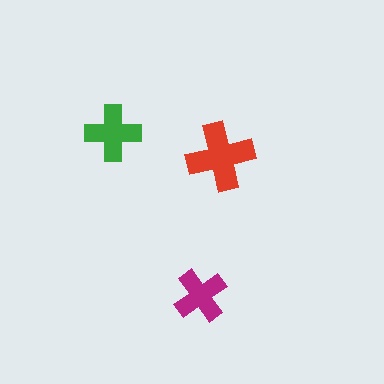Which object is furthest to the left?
The green cross is leftmost.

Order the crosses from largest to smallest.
the red one, the green one, the magenta one.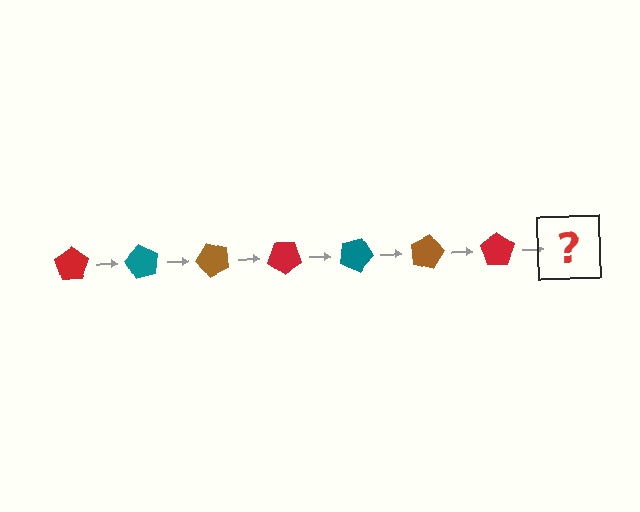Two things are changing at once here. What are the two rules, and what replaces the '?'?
The two rules are that it rotates 60 degrees each step and the color cycles through red, teal, and brown. The '?' should be a teal pentagon, rotated 420 degrees from the start.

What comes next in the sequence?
The next element should be a teal pentagon, rotated 420 degrees from the start.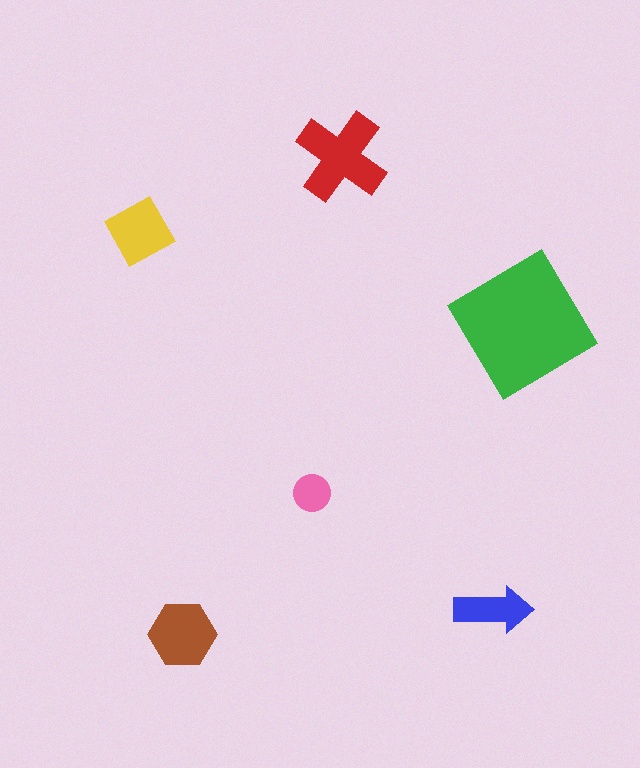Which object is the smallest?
The pink circle.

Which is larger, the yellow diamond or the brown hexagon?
The brown hexagon.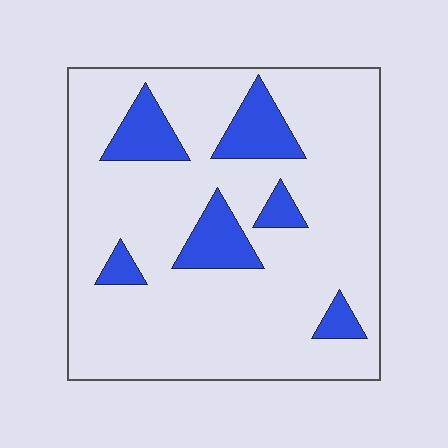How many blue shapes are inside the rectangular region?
6.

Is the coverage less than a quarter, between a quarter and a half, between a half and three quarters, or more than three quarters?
Less than a quarter.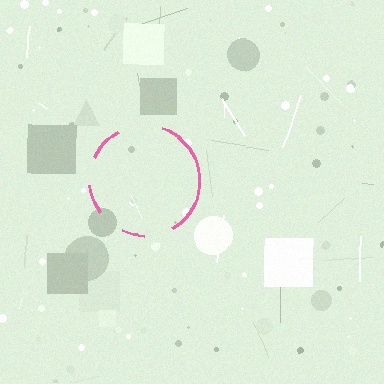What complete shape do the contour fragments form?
The contour fragments form a circle.